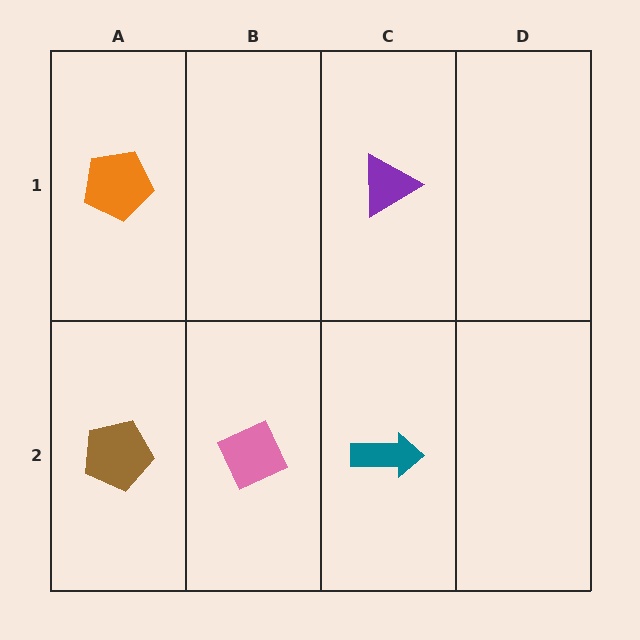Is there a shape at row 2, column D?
No, that cell is empty.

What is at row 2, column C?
A teal arrow.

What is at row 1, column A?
An orange pentagon.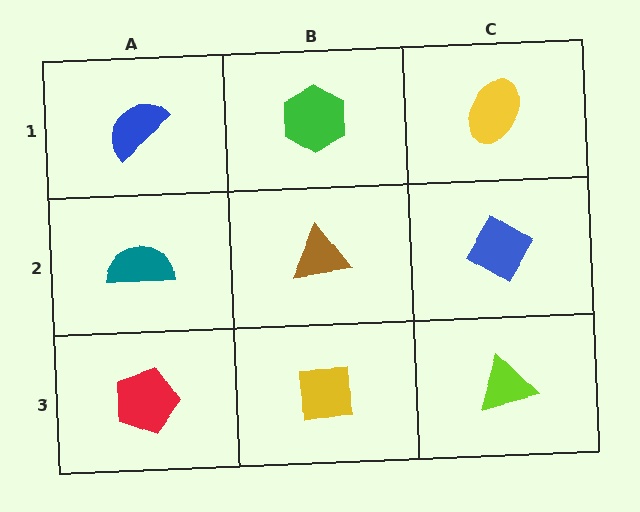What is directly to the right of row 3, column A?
A yellow square.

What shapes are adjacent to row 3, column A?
A teal semicircle (row 2, column A), a yellow square (row 3, column B).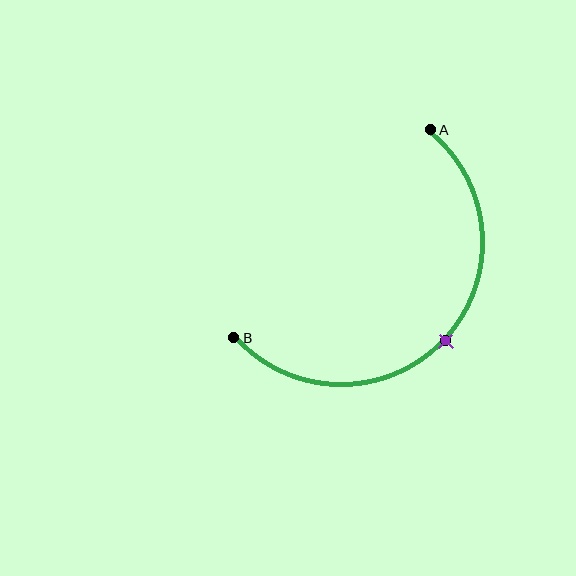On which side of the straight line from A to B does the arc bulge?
The arc bulges below and to the right of the straight line connecting A and B.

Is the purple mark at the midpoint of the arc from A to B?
Yes. The purple mark lies on the arc at equal arc-length from both A and B — it is the arc midpoint.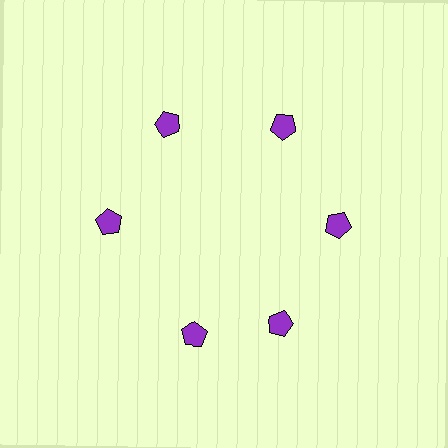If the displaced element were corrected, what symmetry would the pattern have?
It would have 6-fold rotational symmetry — the pattern would map onto itself every 60 degrees.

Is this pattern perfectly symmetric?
No. The 6 purple pentagons are arranged in a ring, but one element near the 7 o'clock position is rotated out of alignment along the ring, breaking the 6-fold rotational symmetry.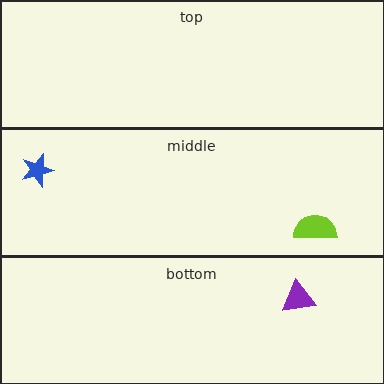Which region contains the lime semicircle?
The middle region.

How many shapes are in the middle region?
2.